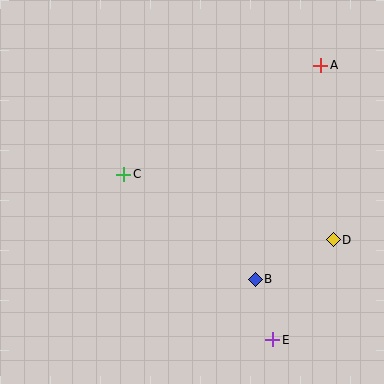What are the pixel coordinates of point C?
Point C is at (124, 174).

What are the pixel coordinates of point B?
Point B is at (255, 279).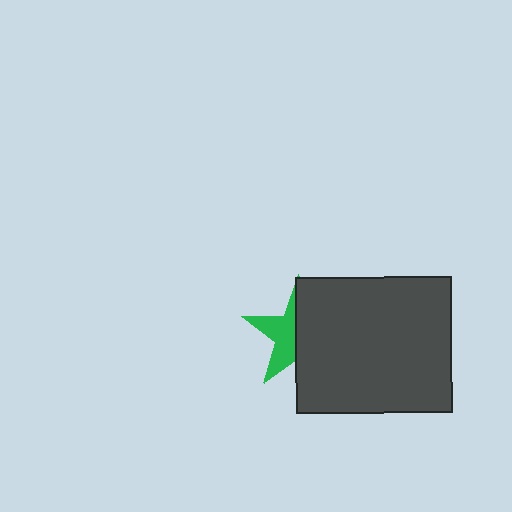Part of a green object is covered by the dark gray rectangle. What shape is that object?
It is a star.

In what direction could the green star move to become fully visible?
The green star could move left. That would shift it out from behind the dark gray rectangle entirely.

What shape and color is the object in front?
The object in front is a dark gray rectangle.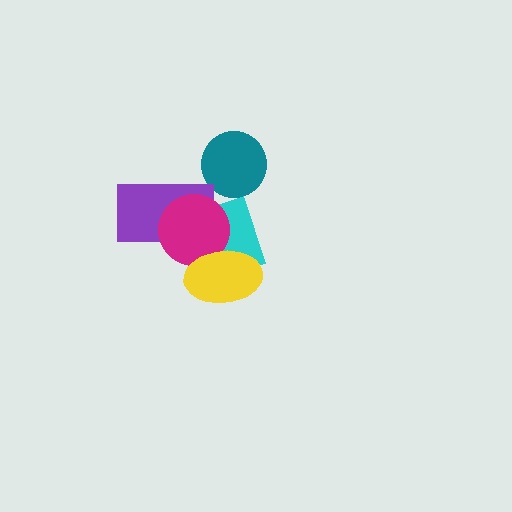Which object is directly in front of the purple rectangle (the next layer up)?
The cyan diamond is directly in front of the purple rectangle.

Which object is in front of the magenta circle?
The yellow ellipse is in front of the magenta circle.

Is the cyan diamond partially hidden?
Yes, it is partially covered by another shape.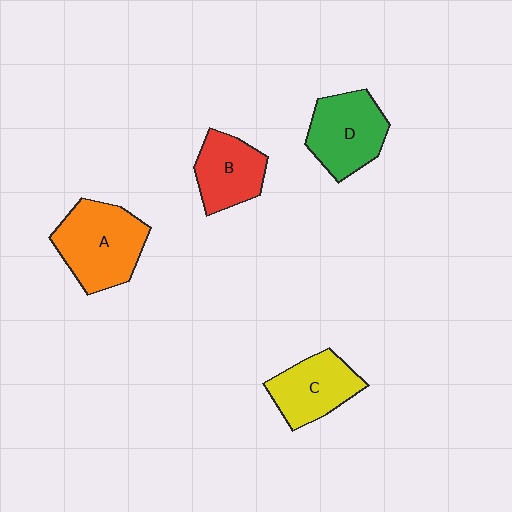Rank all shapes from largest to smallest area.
From largest to smallest: A (orange), D (green), C (yellow), B (red).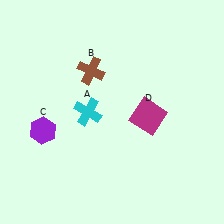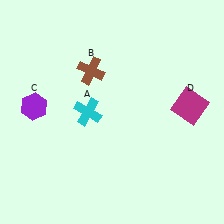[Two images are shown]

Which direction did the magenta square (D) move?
The magenta square (D) moved right.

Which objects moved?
The objects that moved are: the purple hexagon (C), the magenta square (D).